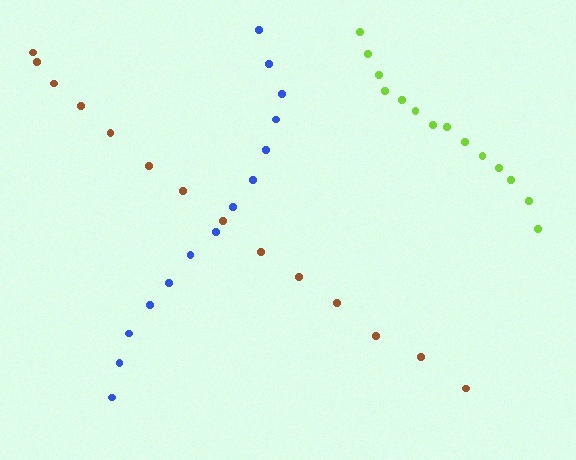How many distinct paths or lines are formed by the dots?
There are 3 distinct paths.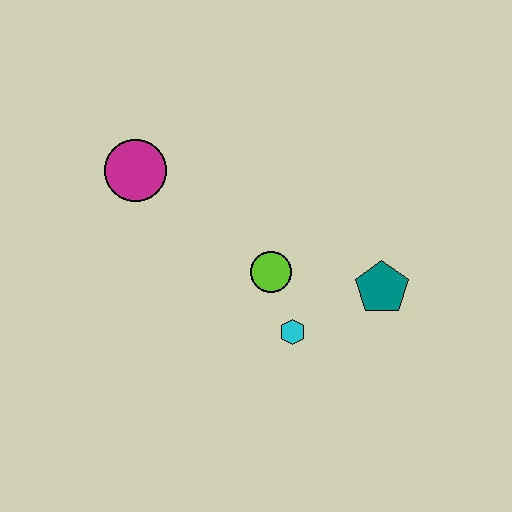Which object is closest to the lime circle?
The cyan hexagon is closest to the lime circle.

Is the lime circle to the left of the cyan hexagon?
Yes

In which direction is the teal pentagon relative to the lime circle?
The teal pentagon is to the right of the lime circle.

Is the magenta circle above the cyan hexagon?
Yes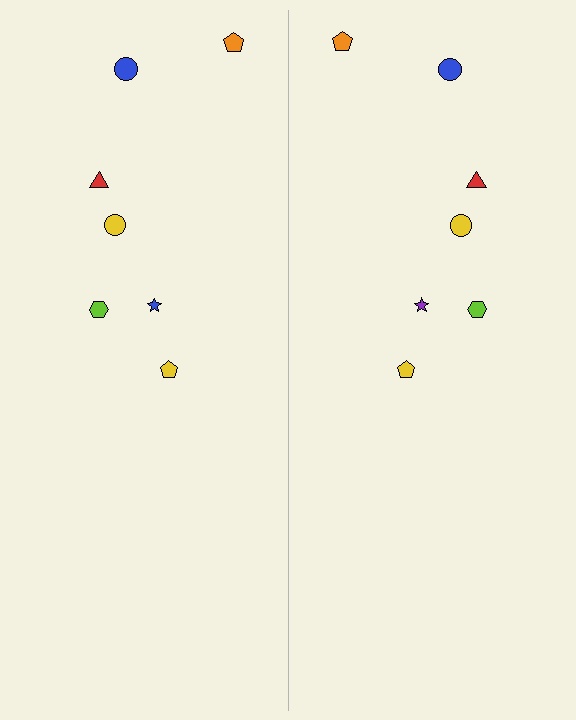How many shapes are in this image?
There are 14 shapes in this image.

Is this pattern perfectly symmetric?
No, the pattern is not perfectly symmetric. The purple star on the right side breaks the symmetry — its mirror counterpart is blue.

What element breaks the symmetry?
The purple star on the right side breaks the symmetry — its mirror counterpart is blue.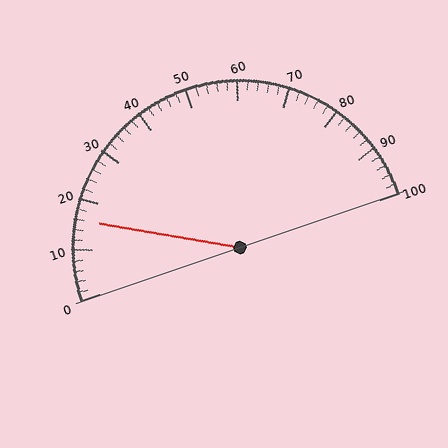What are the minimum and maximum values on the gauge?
The gauge ranges from 0 to 100.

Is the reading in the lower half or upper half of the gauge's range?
The reading is in the lower half of the range (0 to 100).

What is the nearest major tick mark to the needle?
The nearest major tick mark is 20.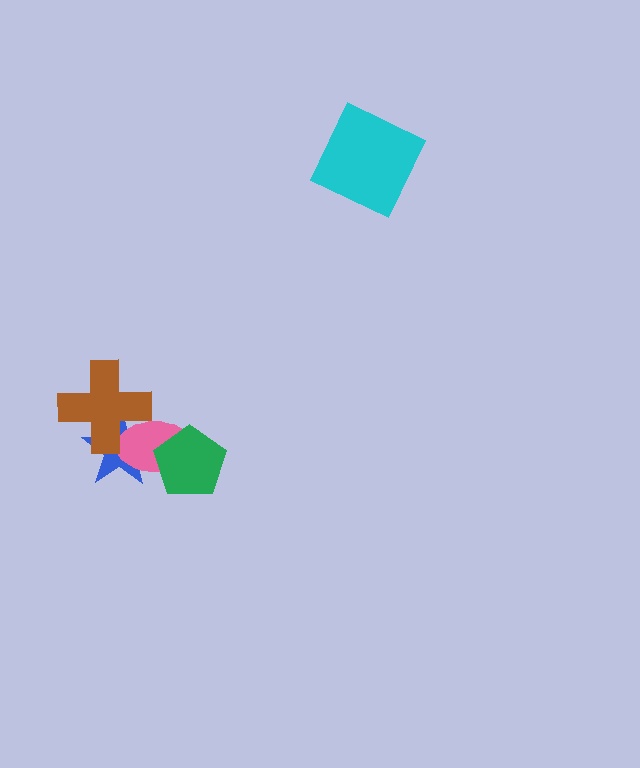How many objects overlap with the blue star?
3 objects overlap with the blue star.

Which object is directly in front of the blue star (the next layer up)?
The pink ellipse is directly in front of the blue star.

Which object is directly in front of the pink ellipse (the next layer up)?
The green pentagon is directly in front of the pink ellipse.